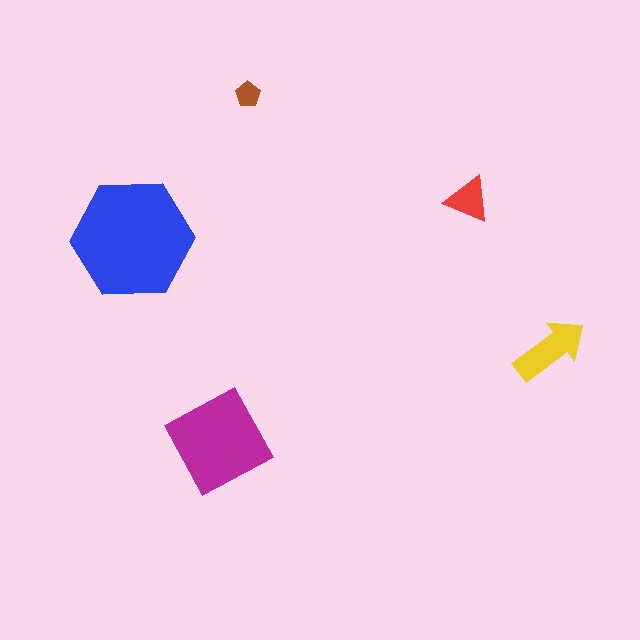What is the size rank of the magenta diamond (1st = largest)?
2nd.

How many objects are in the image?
There are 5 objects in the image.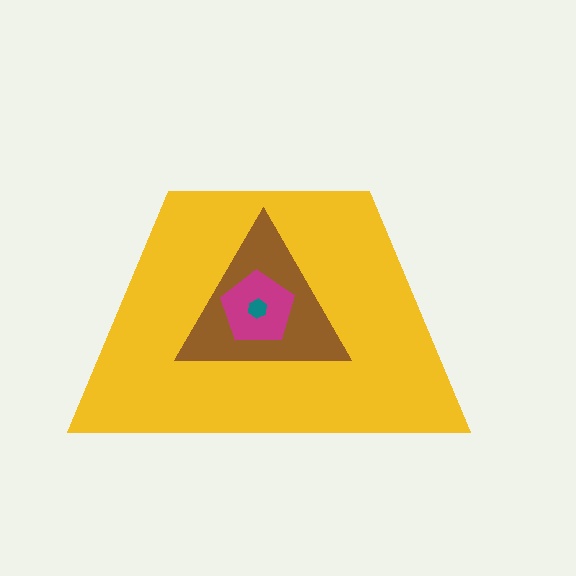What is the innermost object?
The teal hexagon.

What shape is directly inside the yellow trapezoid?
The brown triangle.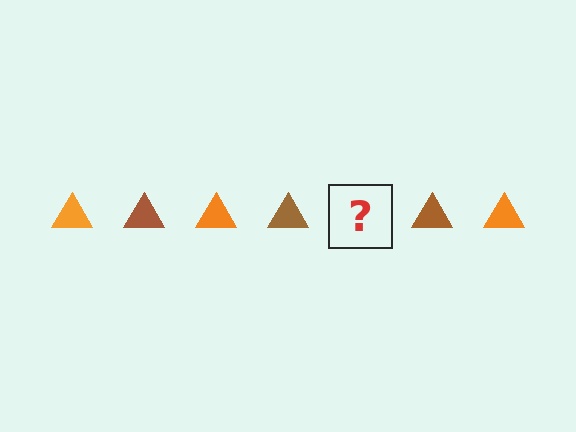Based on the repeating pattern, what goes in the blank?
The blank should be an orange triangle.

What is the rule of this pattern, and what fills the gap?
The rule is that the pattern cycles through orange, brown triangles. The gap should be filled with an orange triangle.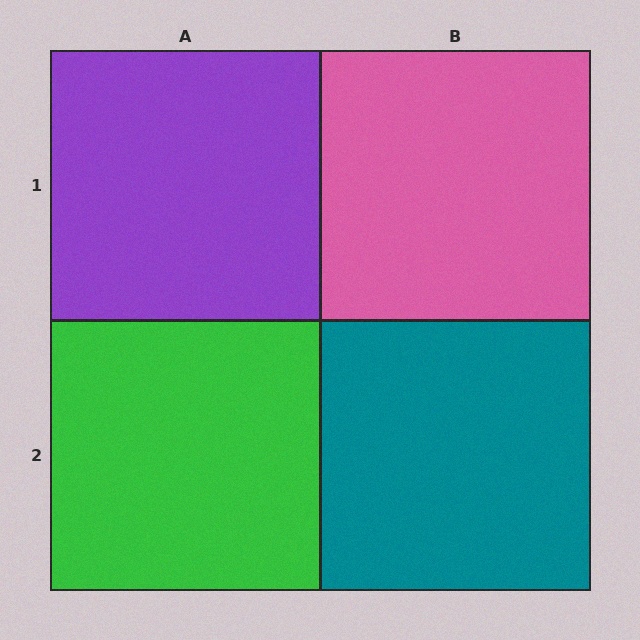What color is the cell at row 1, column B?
Pink.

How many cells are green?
1 cell is green.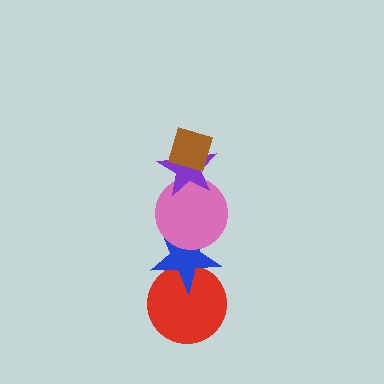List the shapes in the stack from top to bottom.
From top to bottom: the brown diamond, the purple star, the pink circle, the blue star, the red circle.